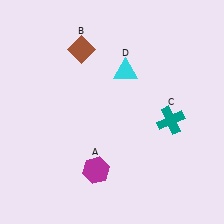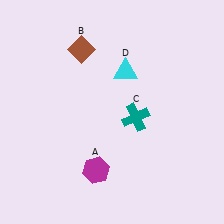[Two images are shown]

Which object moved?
The teal cross (C) moved left.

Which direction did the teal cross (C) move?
The teal cross (C) moved left.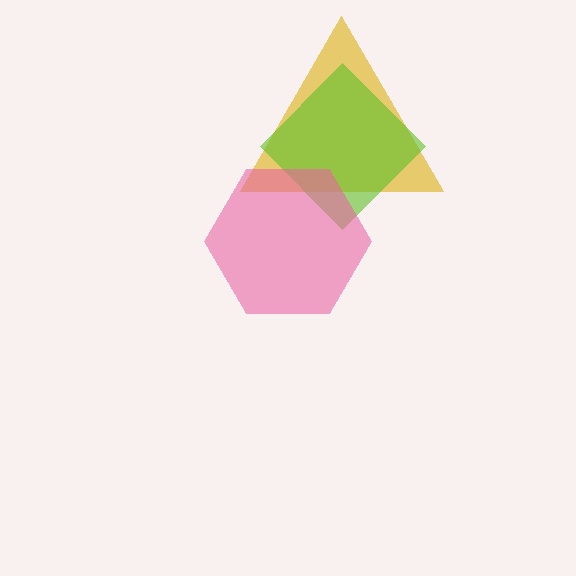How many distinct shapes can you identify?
There are 3 distinct shapes: a yellow triangle, a lime diamond, a pink hexagon.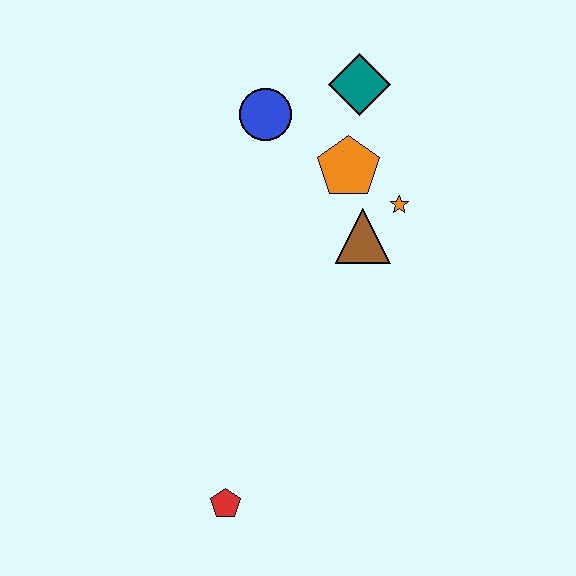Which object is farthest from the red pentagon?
The teal diamond is farthest from the red pentagon.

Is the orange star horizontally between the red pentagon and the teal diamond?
No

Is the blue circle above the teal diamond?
No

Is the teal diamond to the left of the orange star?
Yes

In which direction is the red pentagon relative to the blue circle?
The red pentagon is below the blue circle.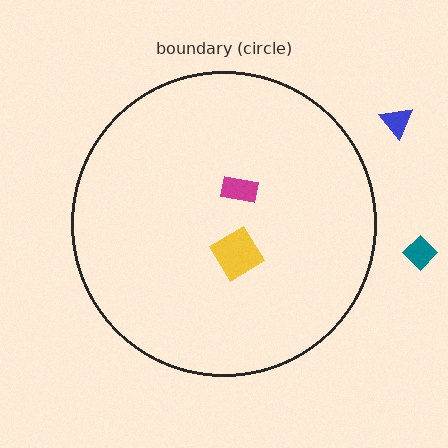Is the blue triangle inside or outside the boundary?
Outside.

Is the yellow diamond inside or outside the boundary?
Inside.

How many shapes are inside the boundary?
2 inside, 2 outside.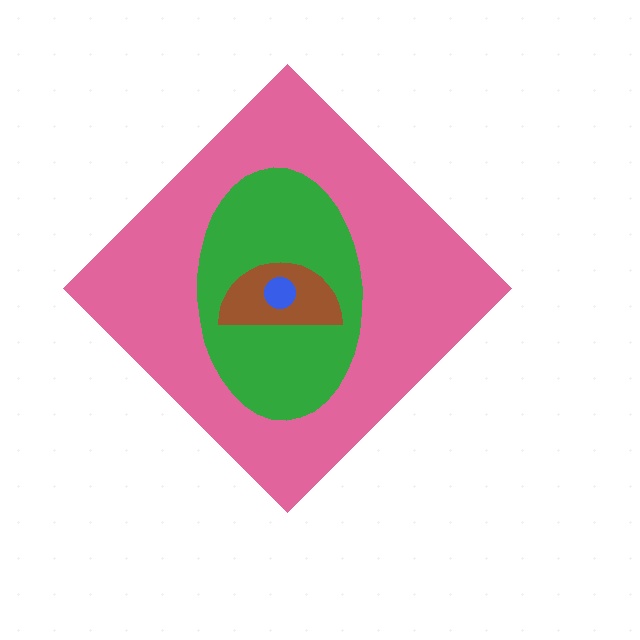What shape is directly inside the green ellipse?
The brown semicircle.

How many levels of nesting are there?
4.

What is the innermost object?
The blue circle.